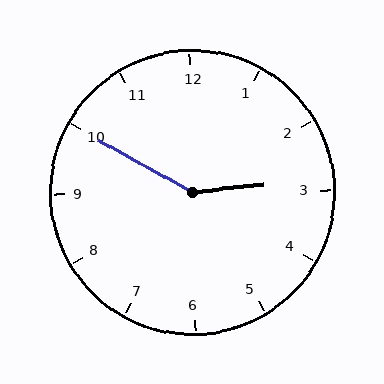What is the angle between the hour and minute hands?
Approximately 145 degrees.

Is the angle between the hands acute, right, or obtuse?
It is obtuse.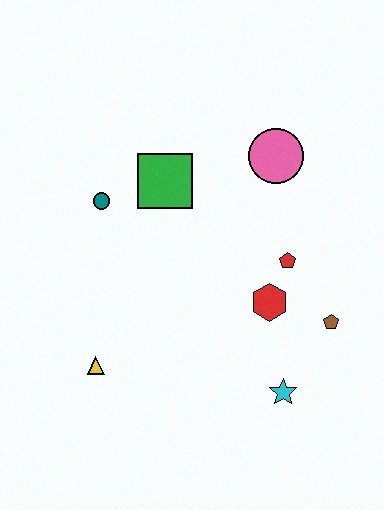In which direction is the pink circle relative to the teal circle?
The pink circle is to the right of the teal circle.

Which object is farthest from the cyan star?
The teal circle is farthest from the cyan star.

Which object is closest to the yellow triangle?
The teal circle is closest to the yellow triangle.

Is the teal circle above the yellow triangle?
Yes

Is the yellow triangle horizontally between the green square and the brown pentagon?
No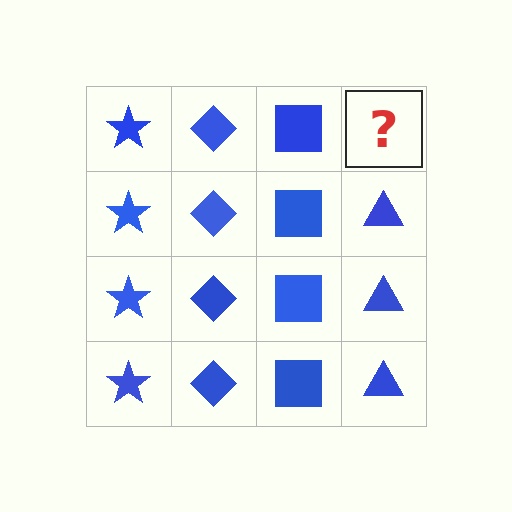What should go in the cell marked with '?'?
The missing cell should contain a blue triangle.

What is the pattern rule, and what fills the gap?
The rule is that each column has a consistent shape. The gap should be filled with a blue triangle.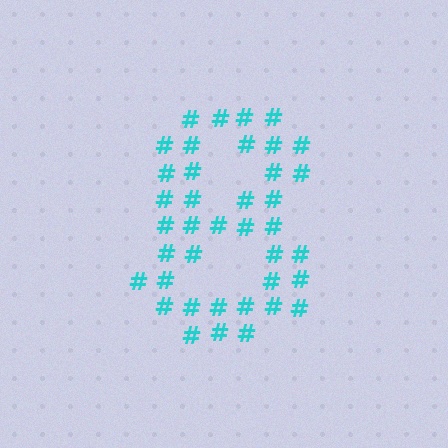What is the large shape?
The large shape is the digit 8.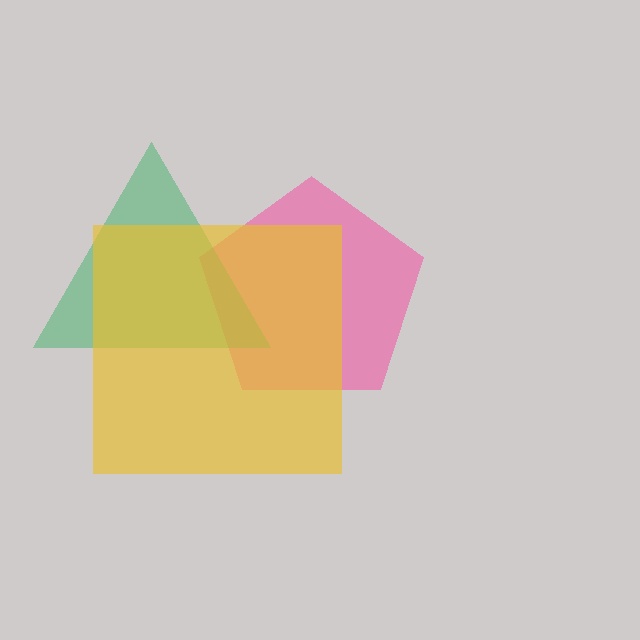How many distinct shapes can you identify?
There are 3 distinct shapes: a pink pentagon, a green triangle, a yellow square.